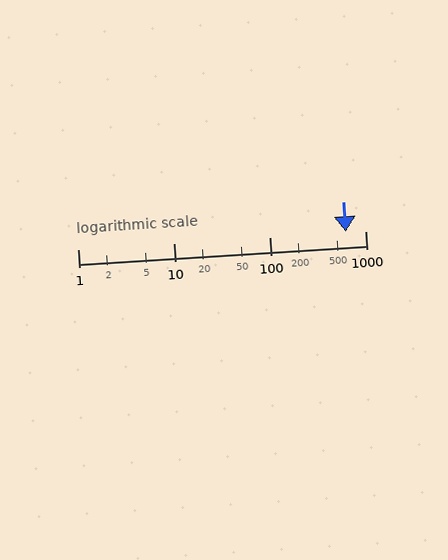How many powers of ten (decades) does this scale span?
The scale spans 3 decades, from 1 to 1000.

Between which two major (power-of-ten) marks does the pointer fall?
The pointer is between 100 and 1000.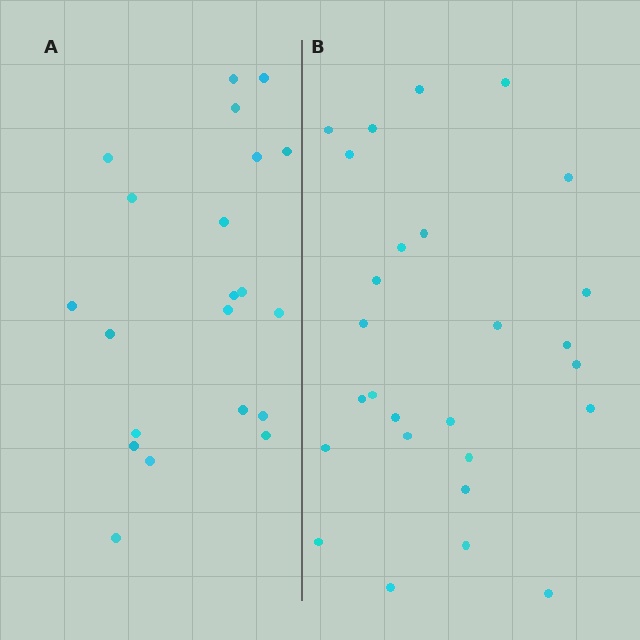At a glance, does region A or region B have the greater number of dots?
Region B (the right region) has more dots.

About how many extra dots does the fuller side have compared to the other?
Region B has about 6 more dots than region A.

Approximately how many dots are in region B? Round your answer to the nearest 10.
About 30 dots. (The exact count is 27, which rounds to 30.)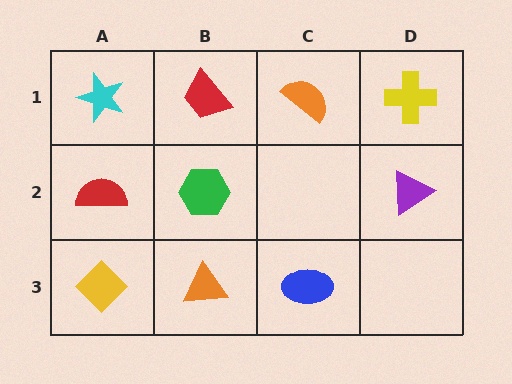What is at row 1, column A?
A cyan star.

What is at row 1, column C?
An orange semicircle.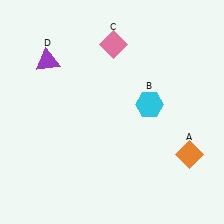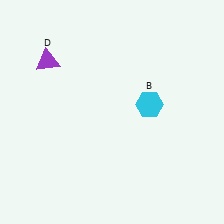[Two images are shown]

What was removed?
The orange diamond (A), the pink diamond (C) were removed in Image 2.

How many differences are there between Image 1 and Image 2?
There are 2 differences between the two images.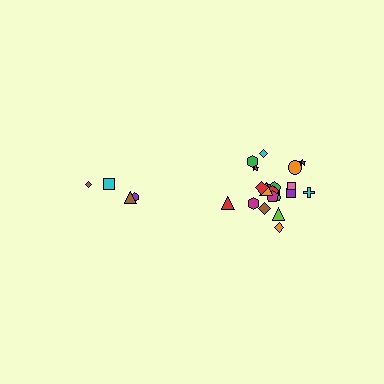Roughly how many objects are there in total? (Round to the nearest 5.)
Roughly 25 objects in total.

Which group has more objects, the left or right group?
The right group.